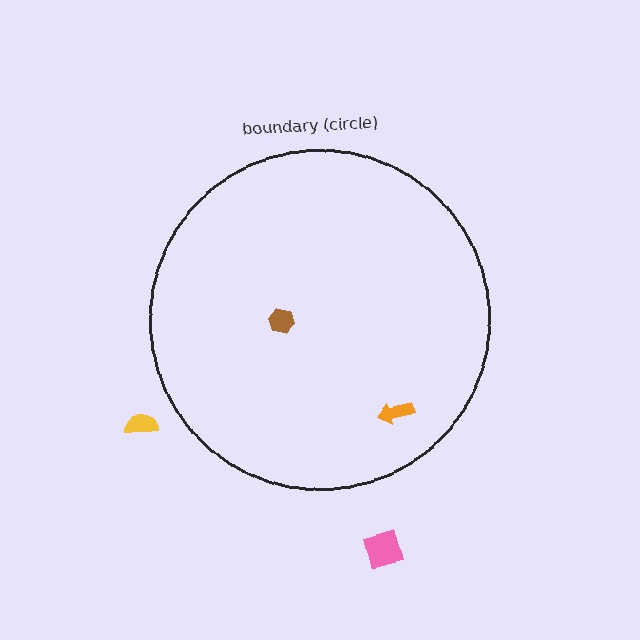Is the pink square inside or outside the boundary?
Outside.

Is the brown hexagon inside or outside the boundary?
Inside.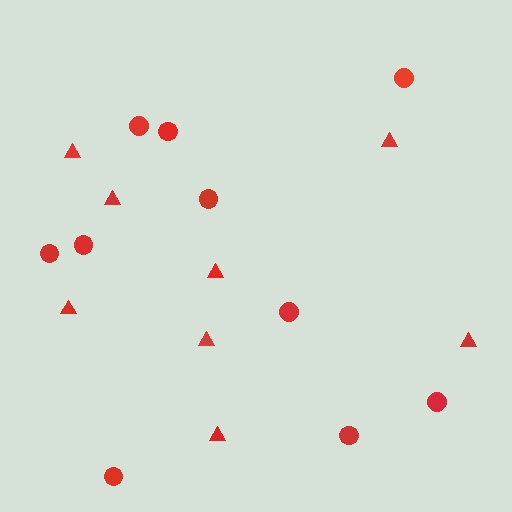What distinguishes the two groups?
There are 2 groups: one group of circles (10) and one group of triangles (8).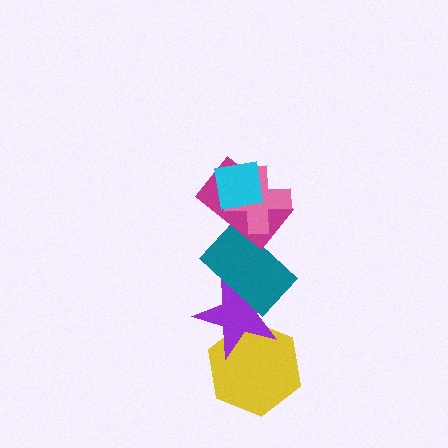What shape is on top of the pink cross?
The cyan square is on top of the pink cross.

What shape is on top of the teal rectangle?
The magenta rectangle is on top of the teal rectangle.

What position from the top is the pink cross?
The pink cross is 2nd from the top.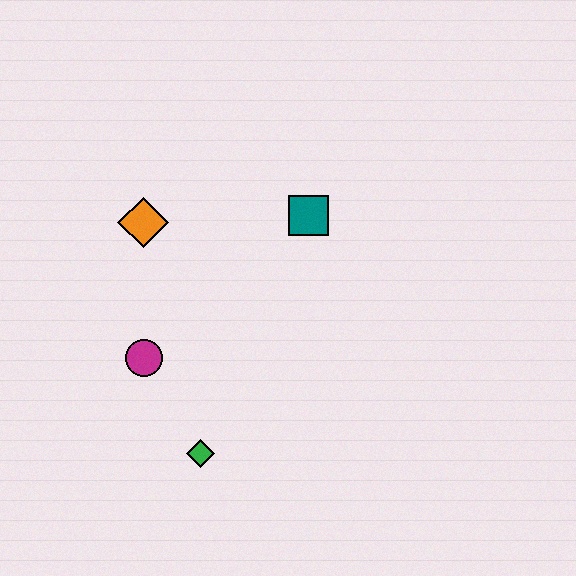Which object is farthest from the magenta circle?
The teal square is farthest from the magenta circle.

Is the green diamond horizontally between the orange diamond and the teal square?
Yes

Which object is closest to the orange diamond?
The magenta circle is closest to the orange diamond.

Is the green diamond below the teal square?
Yes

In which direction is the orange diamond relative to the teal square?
The orange diamond is to the left of the teal square.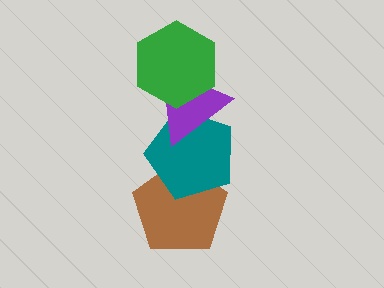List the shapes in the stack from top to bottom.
From top to bottom: the green hexagon, the purple triangle, the teal pentagon, the brown pentagon.